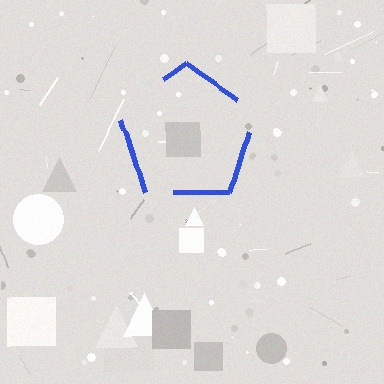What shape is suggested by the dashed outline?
The dashed outline suggests a pentagon.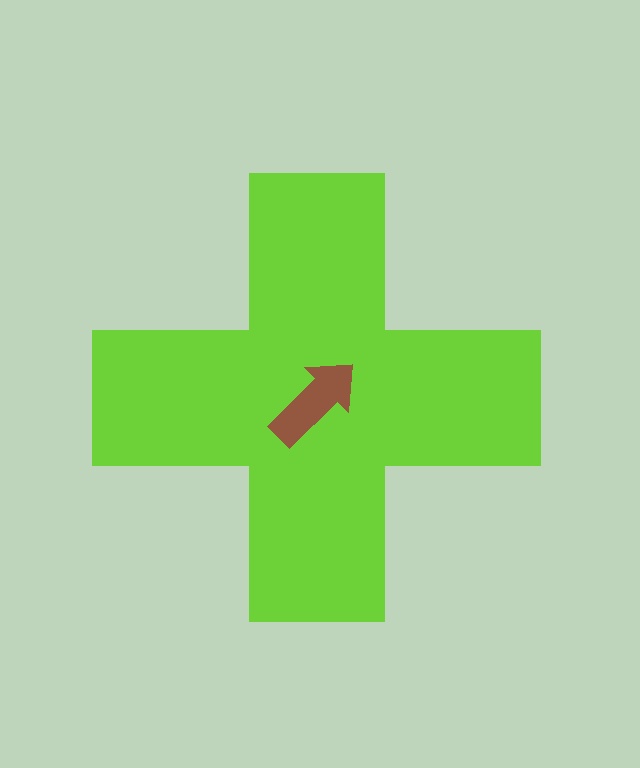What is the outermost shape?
The lime cross.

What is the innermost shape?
The brown arrow.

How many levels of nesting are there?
2.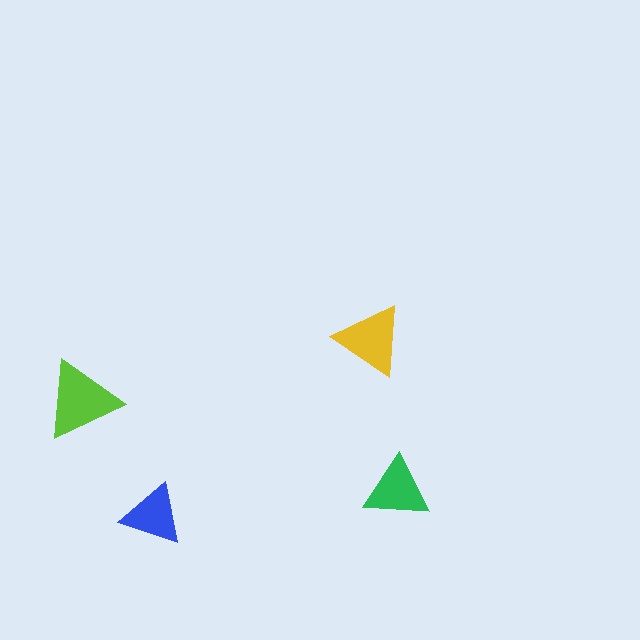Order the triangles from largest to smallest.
the lime one, the yellow one, the green one, the blue one.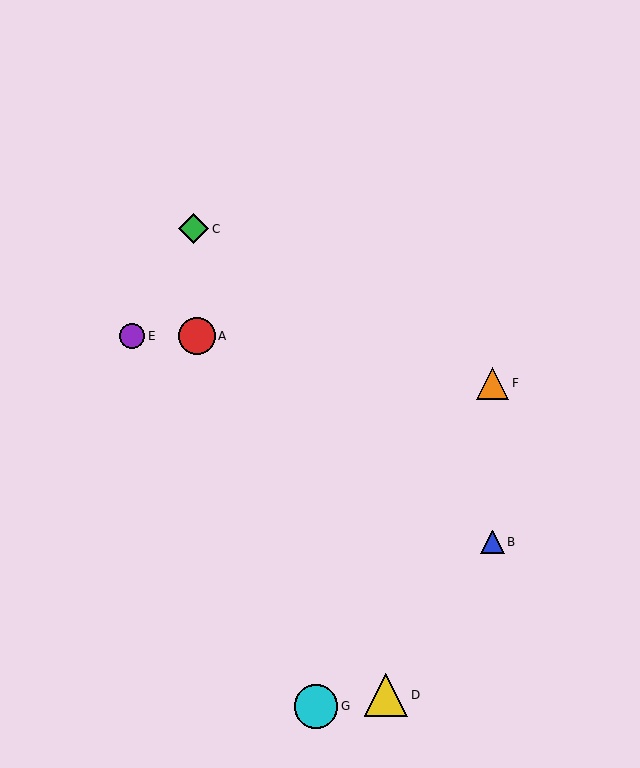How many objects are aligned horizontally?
2 objects (A, E) are aligned horizontally.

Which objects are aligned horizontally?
Objects A, E are aligned horizontally.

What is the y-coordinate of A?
Object A is at y≈336.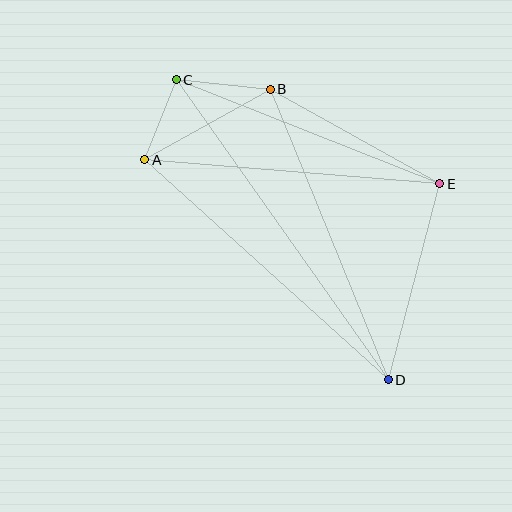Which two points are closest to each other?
Points A and C are closest to each other.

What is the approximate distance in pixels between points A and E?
The distance between A and E is approximately 296 pixels.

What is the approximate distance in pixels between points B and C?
The distance between B and C is approximately 94 pixels.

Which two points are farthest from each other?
Points C and D are farthest from each other.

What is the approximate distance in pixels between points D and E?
The distance between D and E is approximately 202 pixels.